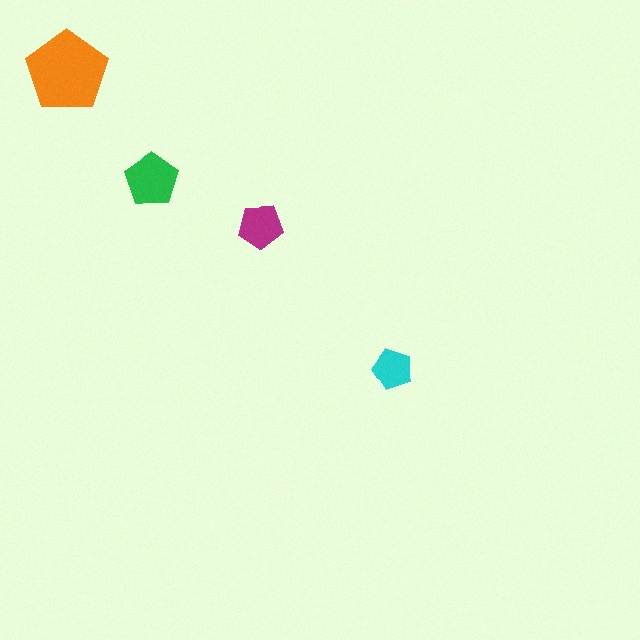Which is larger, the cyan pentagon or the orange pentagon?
The orange one.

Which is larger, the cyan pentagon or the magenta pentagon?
The magenta one.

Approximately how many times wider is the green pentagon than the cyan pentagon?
About 1.5 times wider.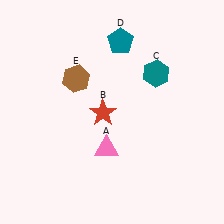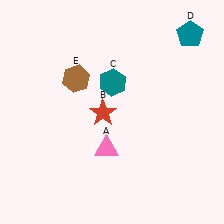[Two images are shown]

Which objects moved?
The objects that moved are: the teal hexagon (C), the teal pentagon (D).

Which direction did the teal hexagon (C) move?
The teal hexagon (C) moved left.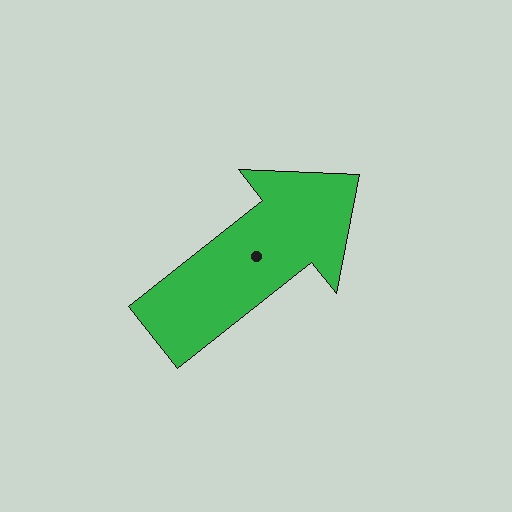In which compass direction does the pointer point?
Northeast.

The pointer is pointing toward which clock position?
Roughly 2 o'clock.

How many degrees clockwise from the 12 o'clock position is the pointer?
Approximately 52 degrees.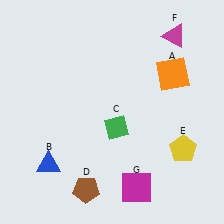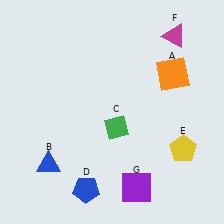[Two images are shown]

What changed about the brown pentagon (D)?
In Image 1, D is brown. In Image 2, it changed to blue.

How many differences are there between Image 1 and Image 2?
There are 2 differences between the two images.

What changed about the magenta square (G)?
In Image 1, G is magenta. In Image 2, it changed to purple.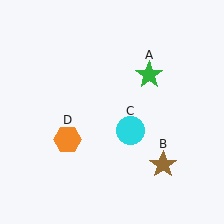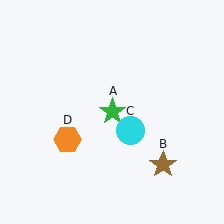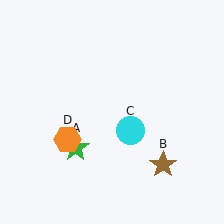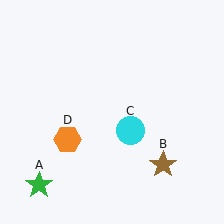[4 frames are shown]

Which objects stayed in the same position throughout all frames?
Brown star (object B) and cyan circle (object C) and orange hexagon (object D) remained stationary.